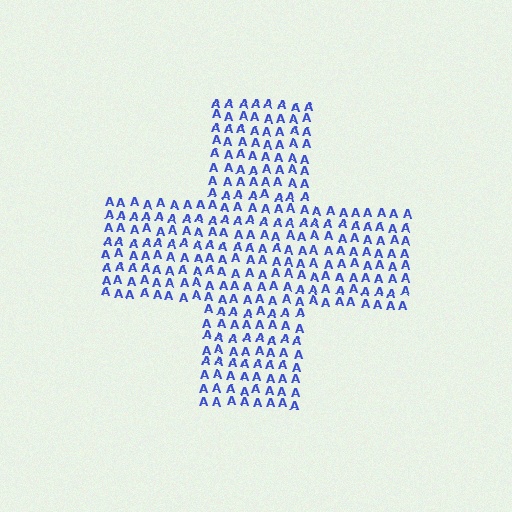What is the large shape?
The large shape is a cross.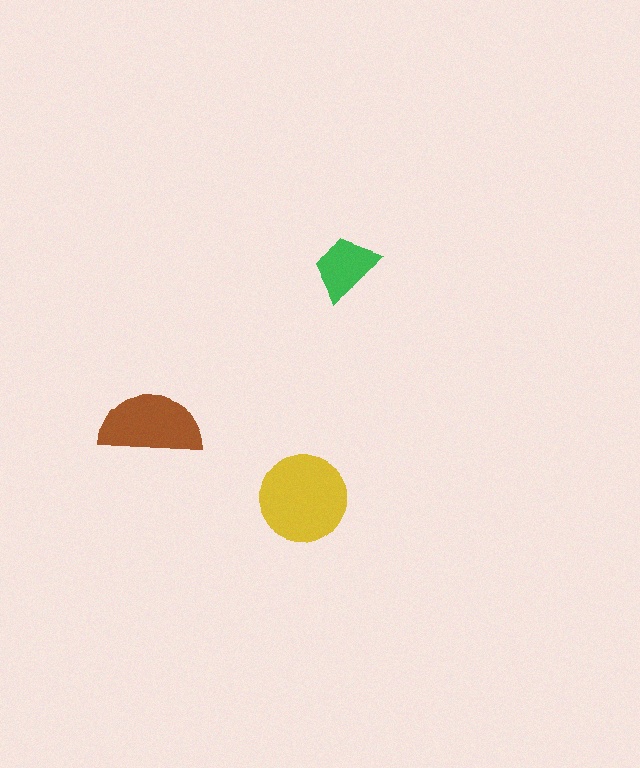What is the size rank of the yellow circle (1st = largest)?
1st.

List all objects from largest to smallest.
The yellow circle, the brown semicircle, the green trapezoid.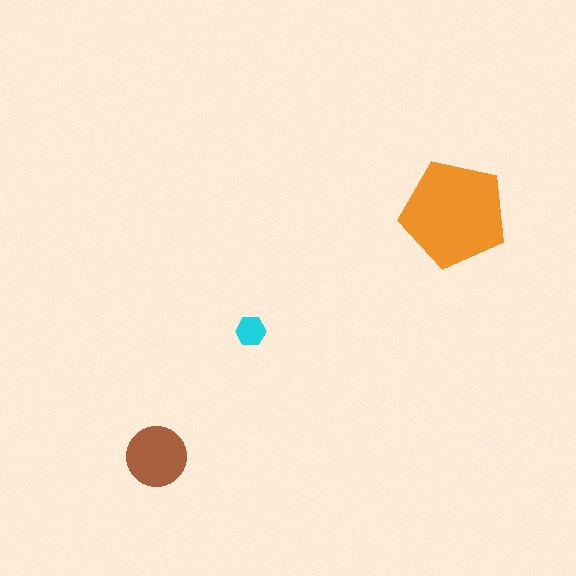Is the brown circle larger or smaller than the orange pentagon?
Smaller.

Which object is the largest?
The orange pentagon.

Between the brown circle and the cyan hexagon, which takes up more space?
The brown circle.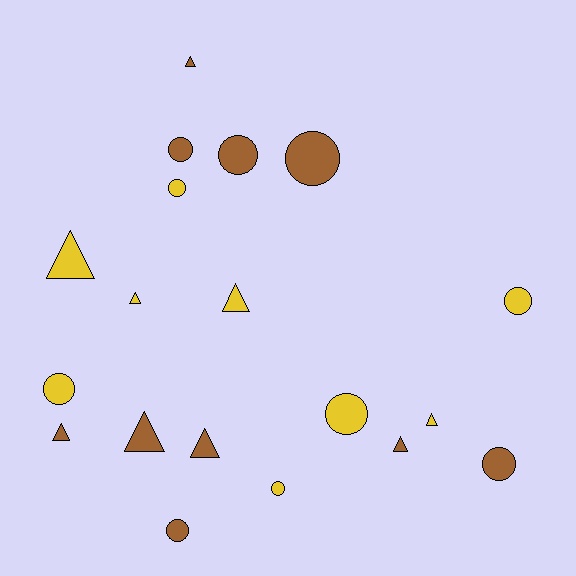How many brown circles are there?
There are 5 brown circles.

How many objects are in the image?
There are 19 objects.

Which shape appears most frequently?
Circle, with 10 objects.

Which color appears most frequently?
Brown, with 10 objects.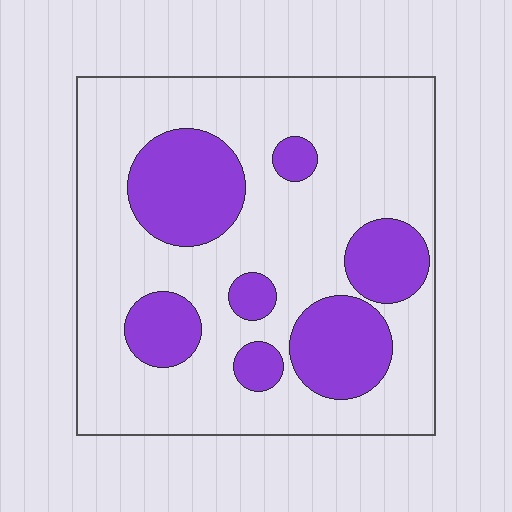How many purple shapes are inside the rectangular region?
7.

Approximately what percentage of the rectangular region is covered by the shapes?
Approximately 30%.